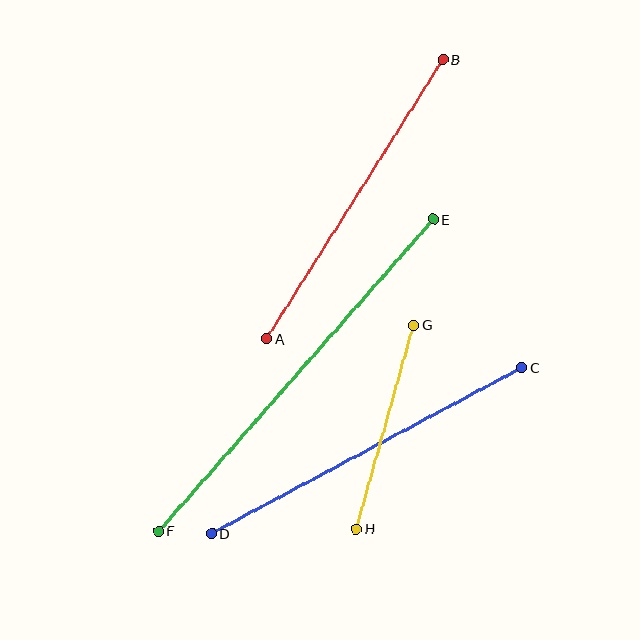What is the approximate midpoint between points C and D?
The midpoint is at approximately (367, 450) pixels.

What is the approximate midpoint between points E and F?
The midpoint is at approximately (296, 375) pixels.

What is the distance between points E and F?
The distance is approximately 416 pixels.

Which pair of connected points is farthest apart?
Points E and F are farthest apart.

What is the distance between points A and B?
The distance is approximately 330 pixels.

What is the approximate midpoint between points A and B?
The midpoint is at approximately (355, 199) pixels.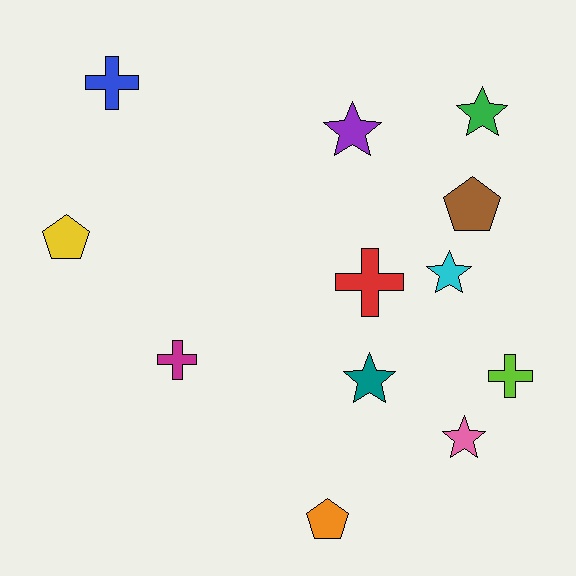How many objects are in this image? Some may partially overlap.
There are 12 objects.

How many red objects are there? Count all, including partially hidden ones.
There is 1 red object.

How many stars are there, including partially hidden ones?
There are 5 stars.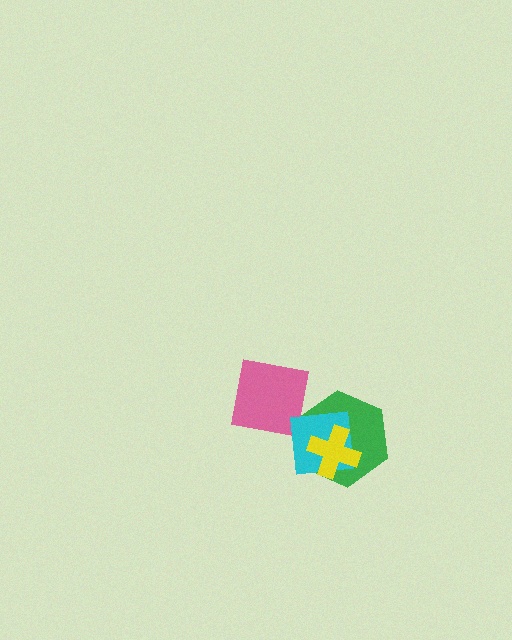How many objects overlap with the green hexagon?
3 objects overlap with the green hexagon.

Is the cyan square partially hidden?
Yes, it is partially covered by another shape.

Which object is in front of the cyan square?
The yellow cross is in front of the cyan square.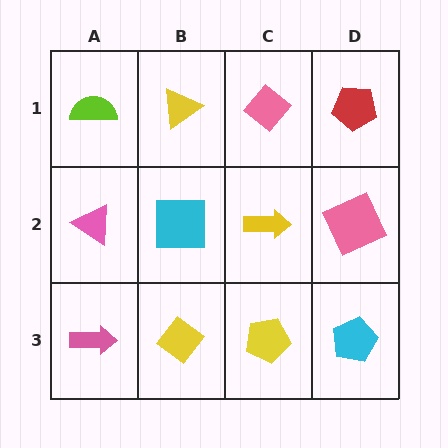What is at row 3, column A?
A pink arrow.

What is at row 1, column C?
A pink diamond.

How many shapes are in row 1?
4 shapes.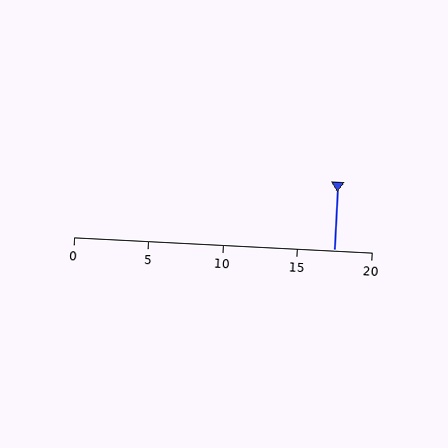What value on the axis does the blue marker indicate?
The marker indicates approximately 17.5.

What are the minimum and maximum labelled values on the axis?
The axis runs from 0 to 20.